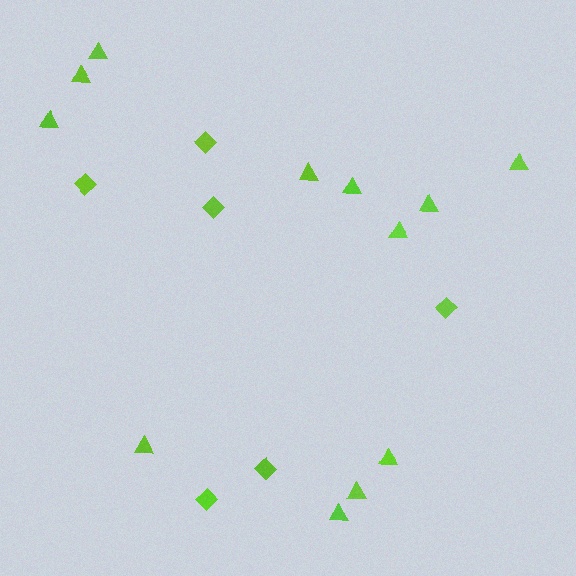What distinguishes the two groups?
There are 2 groups: one group of diamonds (6) and one group of triangles (12).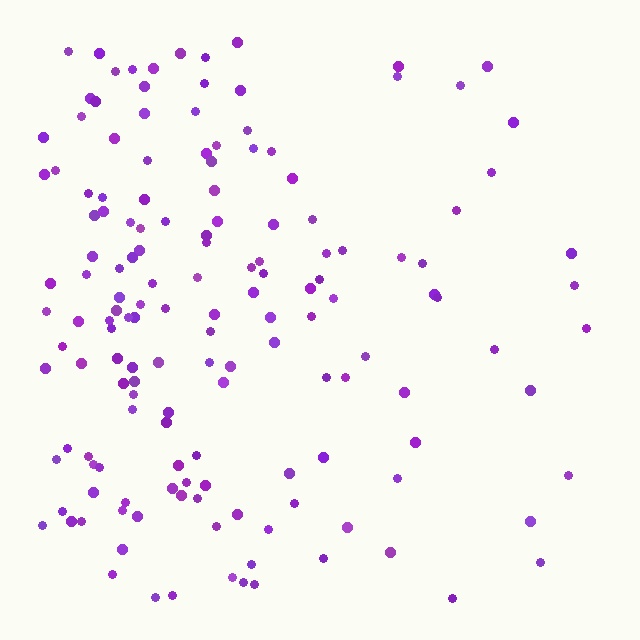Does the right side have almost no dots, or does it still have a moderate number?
Still a moderate number, just noticeably fewer than the left.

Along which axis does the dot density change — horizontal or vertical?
Horizontal.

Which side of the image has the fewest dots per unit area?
The right.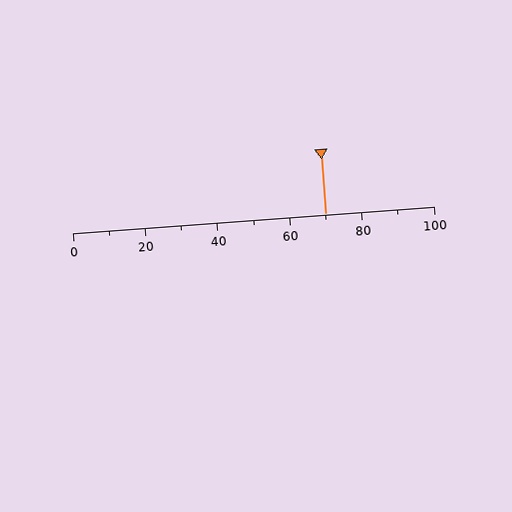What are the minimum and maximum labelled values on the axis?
The axis runs from 0 to 100.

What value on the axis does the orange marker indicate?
The marker indicates approximately 70.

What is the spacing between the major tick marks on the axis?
The major ticks are spaced 20 apart.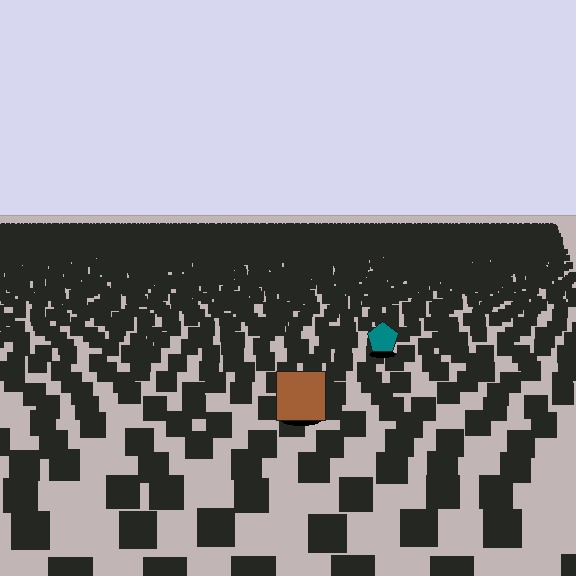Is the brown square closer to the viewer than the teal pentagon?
Yes. The brown square is closer — you can tell from the texture gradient: the ground texture is coarser near it.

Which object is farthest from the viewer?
The teal pentagon is farthest from the viewer. It appears smaller and the ground texture around it is denser.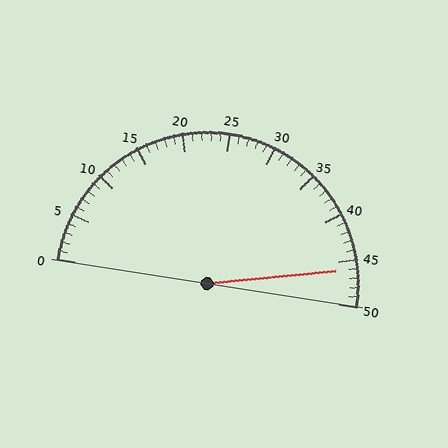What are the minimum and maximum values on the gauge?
The gauge ranges from 0 to 50.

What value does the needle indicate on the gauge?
The needle indicates approximately 46.